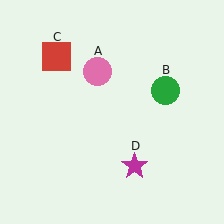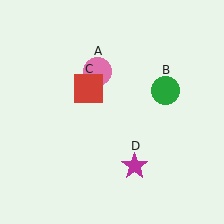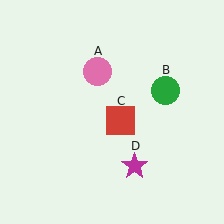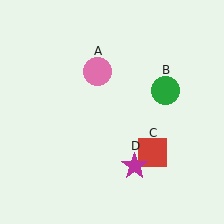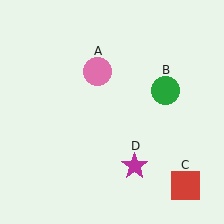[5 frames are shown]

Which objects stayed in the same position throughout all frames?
Pink circle (object A) and green circle (object B) and magenta star (object D) remained stationary.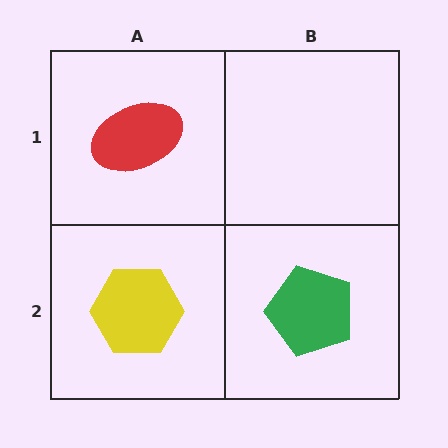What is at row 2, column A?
A yellow hexagon.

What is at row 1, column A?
A red ellipse.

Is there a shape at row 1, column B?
No, that cell is empty.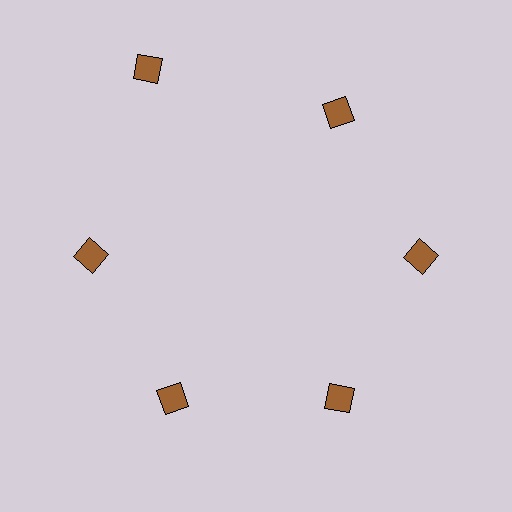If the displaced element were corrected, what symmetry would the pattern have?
It would have 6-fold rotational symmetry — the pattern would map onto itself every 60 degrees.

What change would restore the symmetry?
The symmetry would be restored by moving it inward, back onto the ring so that all 6 diamonds sit at equal angles and equal distance from the center.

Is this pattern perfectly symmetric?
No. The 6 brown diamonds are arranged in a ring, but one element near the 11 o'clock position is pushed outward from the center, breaking the 6-fold rotational symmetry.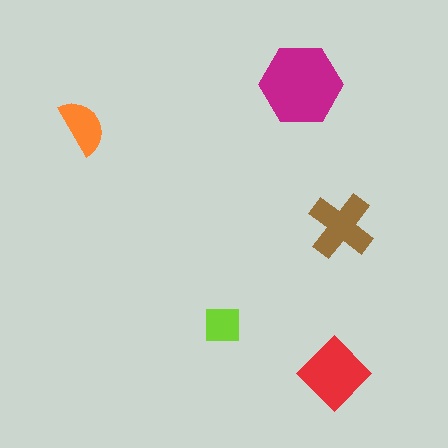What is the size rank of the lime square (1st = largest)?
5th.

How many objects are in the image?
There are 5 objects in the image.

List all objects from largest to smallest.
The magenta hexagon, the red diamond, the brown cross, the orange semicircle, the lime square.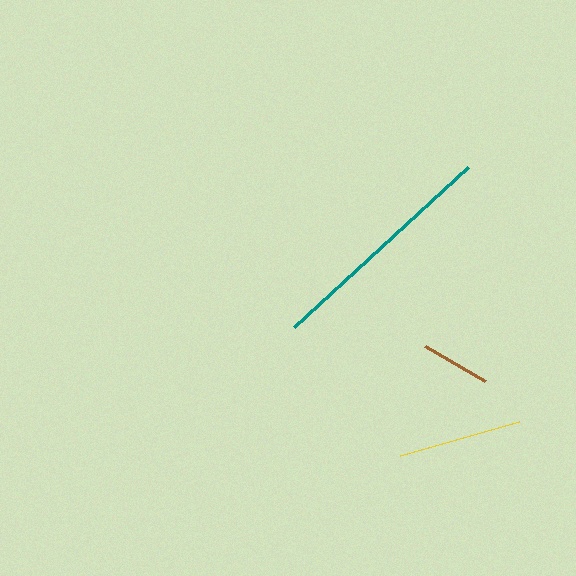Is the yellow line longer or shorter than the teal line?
The teal line is longer than the yellow line.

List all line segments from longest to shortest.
From longest to shortest: teal, yellow, brown.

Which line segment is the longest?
The teal line is the longest at approximately 236 pixels.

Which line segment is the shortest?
The brown line is the shortest at approximately 70 pixels.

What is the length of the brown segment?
The brown segment is approximately 70 pixels long.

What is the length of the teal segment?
The teal segment is approximately 236 pixels long.